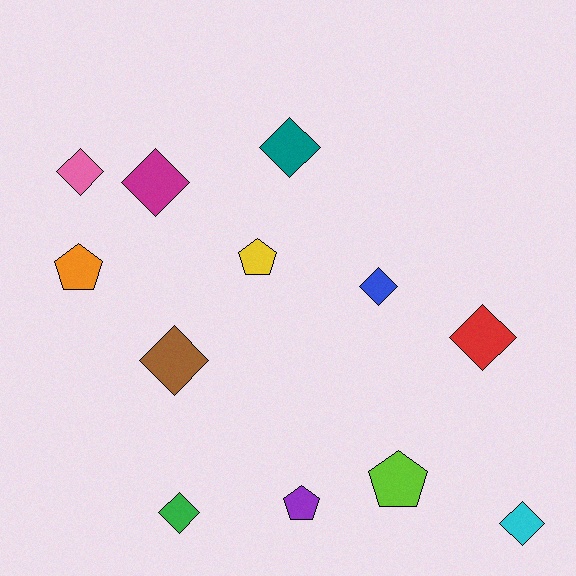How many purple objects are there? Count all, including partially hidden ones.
There is 1 purple object.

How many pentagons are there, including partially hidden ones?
There are 4 pentagons.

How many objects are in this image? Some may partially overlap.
There are 12 objects.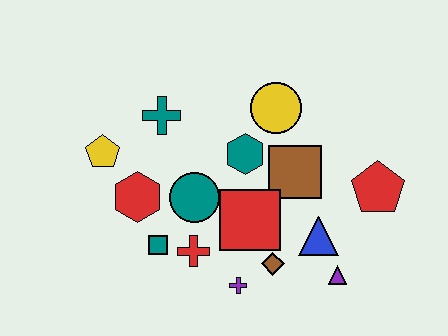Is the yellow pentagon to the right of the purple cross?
No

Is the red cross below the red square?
Yes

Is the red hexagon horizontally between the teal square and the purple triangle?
No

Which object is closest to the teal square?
The red cross is closest to the teal square.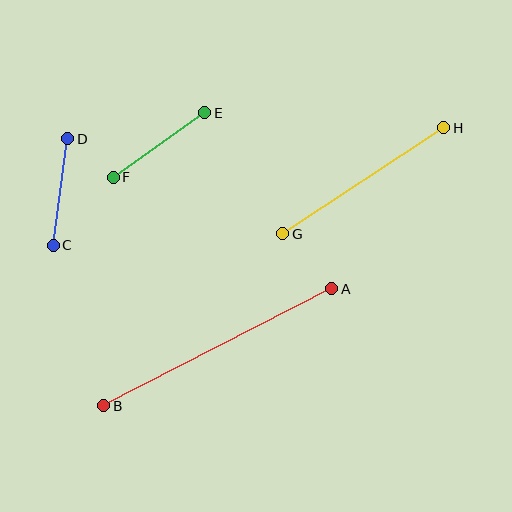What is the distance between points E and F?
The distance is approximately 112 pixels.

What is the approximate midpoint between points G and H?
The midpoint is at approximately (363, 181) pixels.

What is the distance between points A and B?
The distance is approximately 256 pixels.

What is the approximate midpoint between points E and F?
The midpoint is at approximately (159, 145) pixels.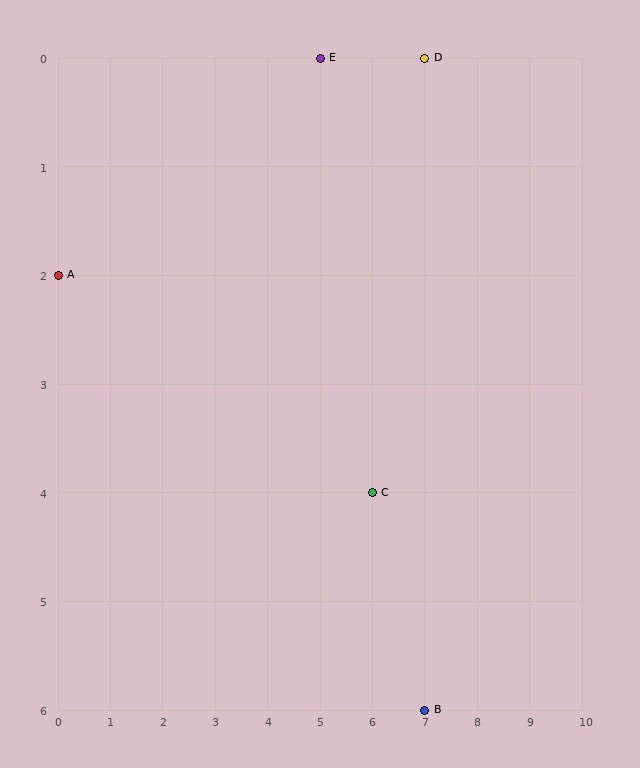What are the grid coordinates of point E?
Point E is at grid coordinates (5, 0).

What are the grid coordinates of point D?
Point D is at grid coordinates (7, 0).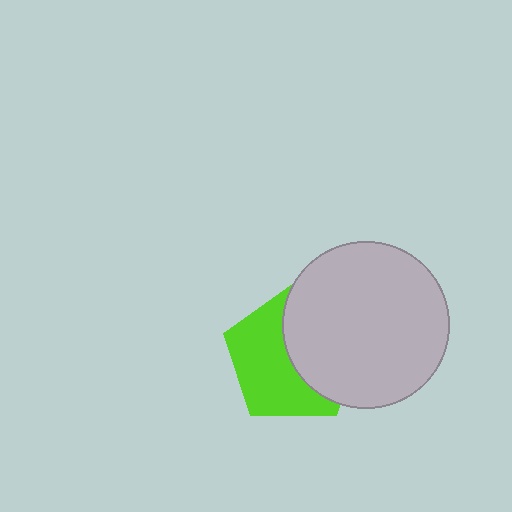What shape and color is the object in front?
The object in front is a light gray circle.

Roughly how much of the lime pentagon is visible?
About half of it is visible (roughly 54%).